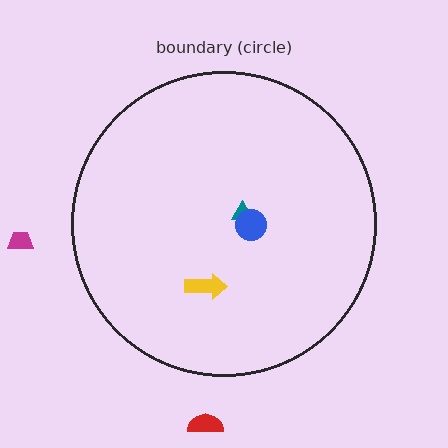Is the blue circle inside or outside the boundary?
Inside.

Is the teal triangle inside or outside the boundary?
Inside.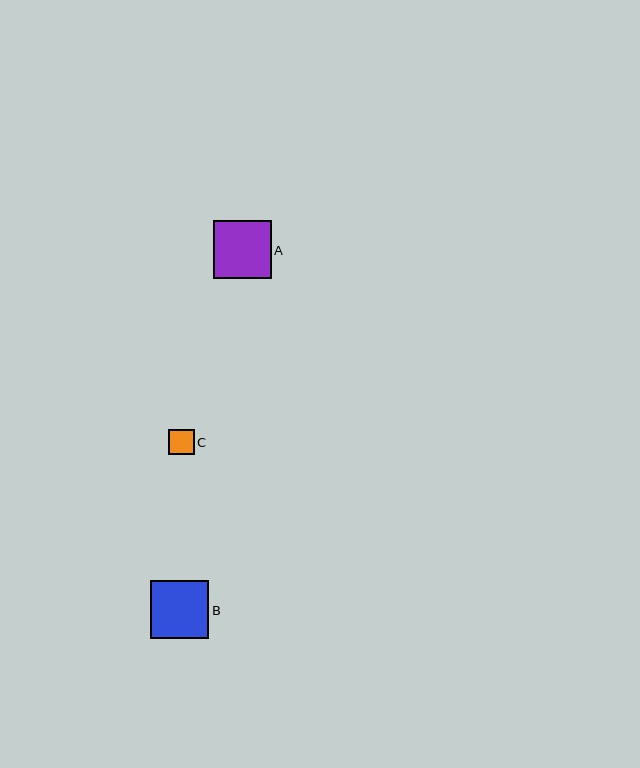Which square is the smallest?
Square C is the smallest with a size of approximately 25 pixels.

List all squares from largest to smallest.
From largest to smallest: B, A, C.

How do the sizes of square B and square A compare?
Square B and square A are approximately the same size.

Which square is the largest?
Square B is the largest with a size of approximately 58 pixels.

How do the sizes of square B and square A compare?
Square B and square A are approximately the same size.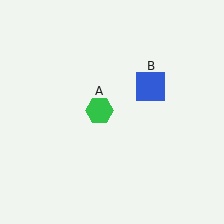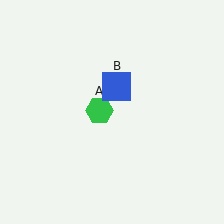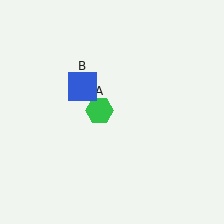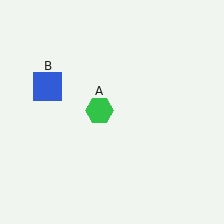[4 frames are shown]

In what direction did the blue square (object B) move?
The blue square (object B) moved left.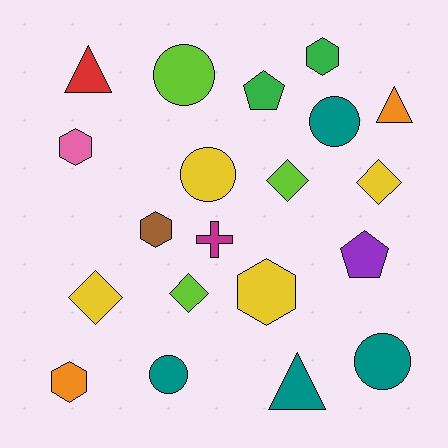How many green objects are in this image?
There are 2 green objects.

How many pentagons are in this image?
There are 2 pentagons.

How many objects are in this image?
There are 20 objects.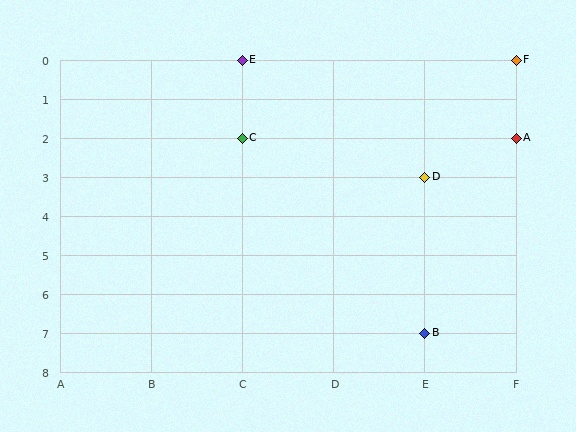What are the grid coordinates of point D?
Point D is at grid coordinates (E, 3).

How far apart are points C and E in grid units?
Points C and E are 2 rows apart.